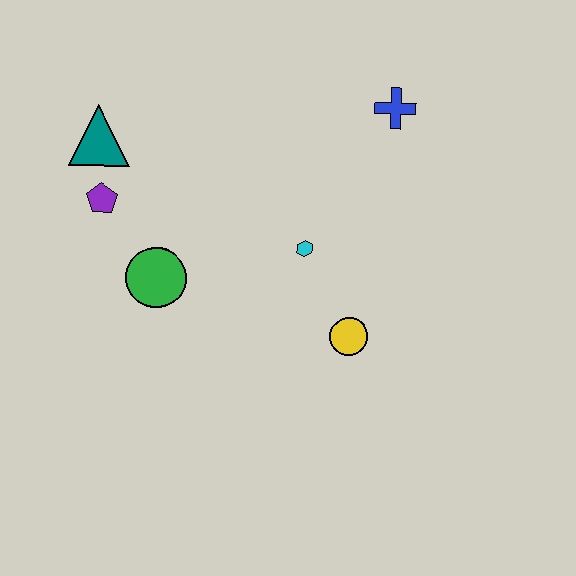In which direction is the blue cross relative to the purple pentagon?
The blue cross is to the right of the purple pentagon.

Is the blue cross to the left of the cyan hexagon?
No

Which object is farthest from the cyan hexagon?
The teal triangle is farthest from the cyan hexagon.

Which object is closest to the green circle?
The purple pentagon is closest to the green circle.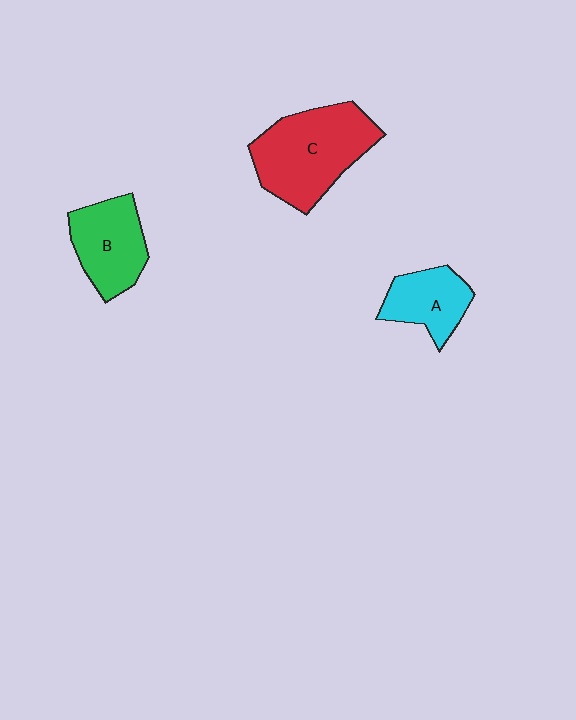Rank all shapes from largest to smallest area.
From largest to smallest: C (red), B (green), A (cyan).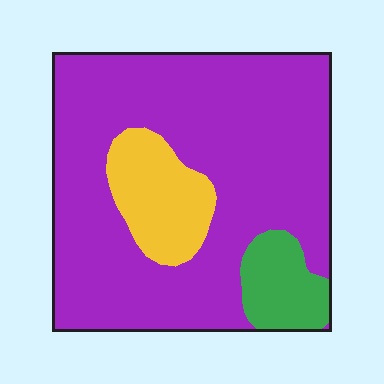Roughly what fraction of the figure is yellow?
Yellow takes up less than a sixth of the figure.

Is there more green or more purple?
Purple.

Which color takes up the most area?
Purple, at roughly 80%.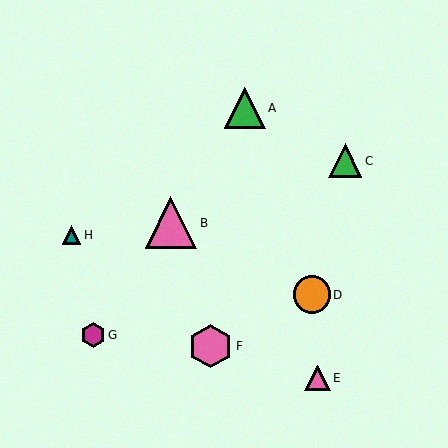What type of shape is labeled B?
Shape B is a pink triangle.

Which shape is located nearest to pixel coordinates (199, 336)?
The pink hexagon (labeled F) at (211, 346) is nearest to that location.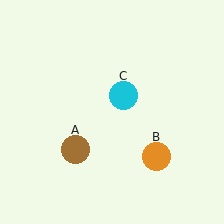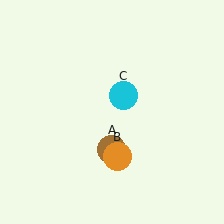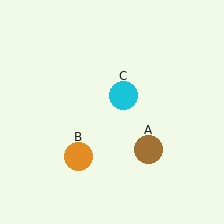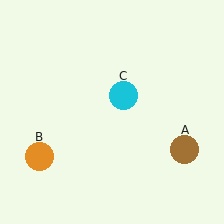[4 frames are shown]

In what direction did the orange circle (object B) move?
The orange circle (object B) moved left.